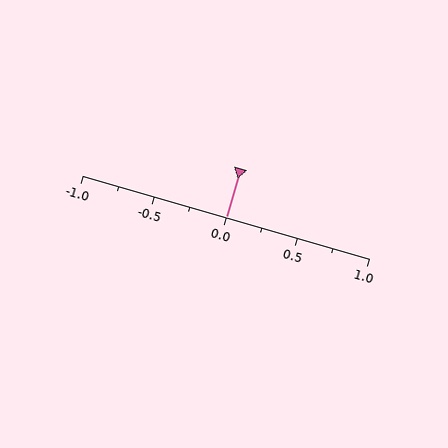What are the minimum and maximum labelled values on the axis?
The axis runs from -1.0 to 1.0.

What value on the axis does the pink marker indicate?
The marker indicates approximately 0.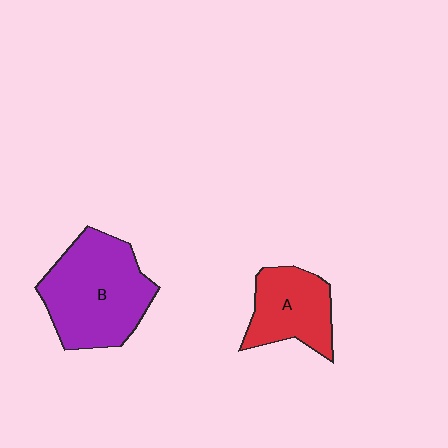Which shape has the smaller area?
Shape A (red).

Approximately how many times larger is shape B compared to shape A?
Approximately 1.6 times.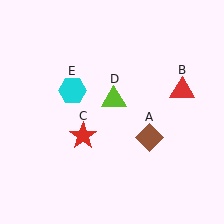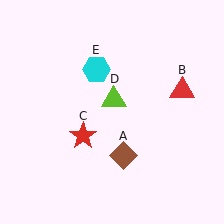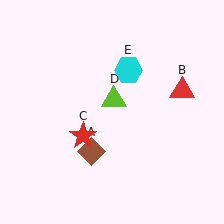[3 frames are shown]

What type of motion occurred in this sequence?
The brown diamond (object A), cyan hexagon (object E) rotated clockwise around the center of the scene.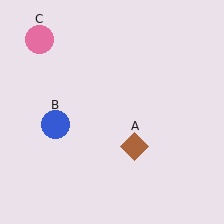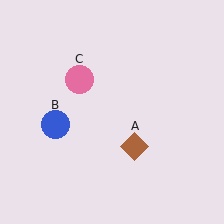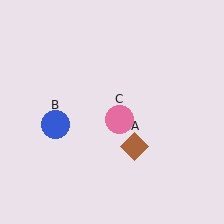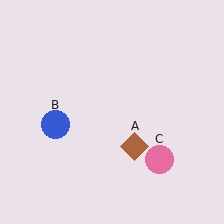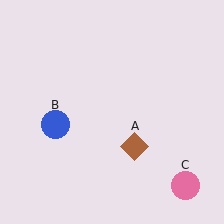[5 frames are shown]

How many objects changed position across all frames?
1 object changed position: pink circle (object C).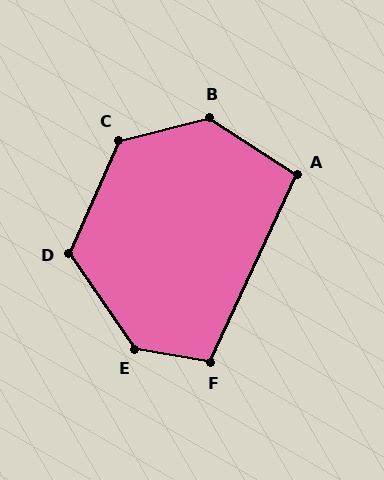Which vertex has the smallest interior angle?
A, at approximately 98 degrees.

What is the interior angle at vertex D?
Approximately 122 degrees (obtuse).